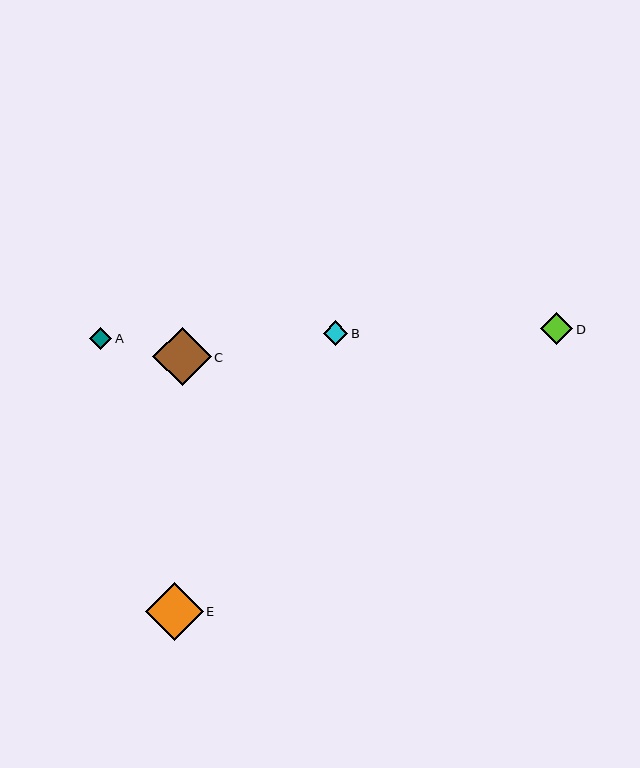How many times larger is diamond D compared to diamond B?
Diamond D is approximately 1.3 times the size of diamond B.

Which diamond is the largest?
Diamond C is the largest with a size of approximately 58 pixels.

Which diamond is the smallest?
Diamond A is the smallest with a size of approximately 22 pixels.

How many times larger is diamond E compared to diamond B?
Diamond E is approximately 2.4 times the size of diamond B.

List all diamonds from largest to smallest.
From largest to smallest: C, E, D, B, A.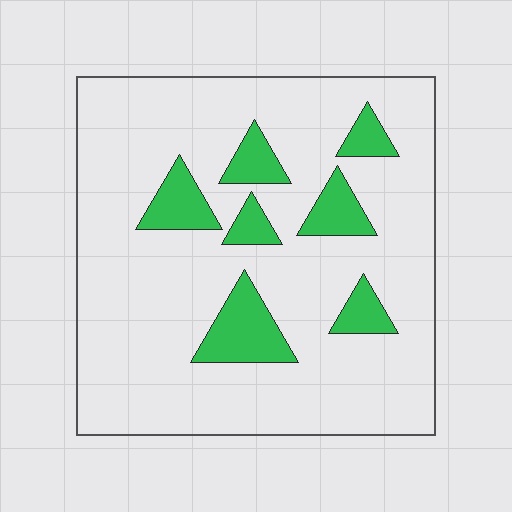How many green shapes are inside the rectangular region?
7.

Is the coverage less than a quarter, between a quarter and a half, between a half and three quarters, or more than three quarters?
Less than a quarter.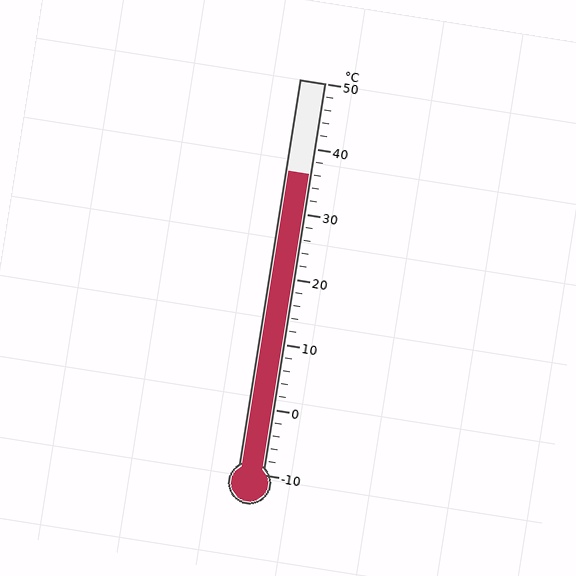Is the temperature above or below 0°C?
The temperature is above 0°C.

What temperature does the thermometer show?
The thermometer shows approximately 36°C.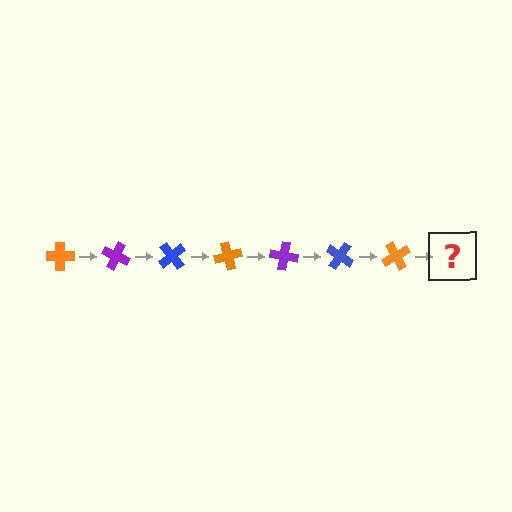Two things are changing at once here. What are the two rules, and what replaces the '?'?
The two rules are that it rotates 25 degrees each step and the color cycles through orange, purple, and blue. The '?' should be a purple cross, rotated 175 degrees from the start.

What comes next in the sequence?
The next element should be a purple cross, rotated 175 degrees from the start.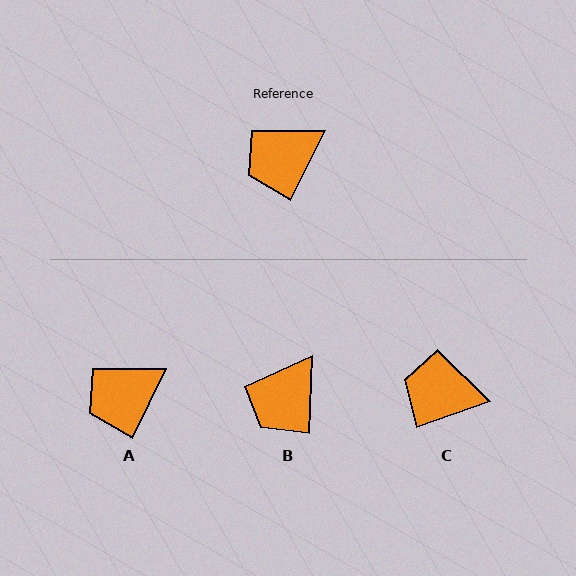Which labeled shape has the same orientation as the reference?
A.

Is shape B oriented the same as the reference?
No, it is off by about 24 degrees.